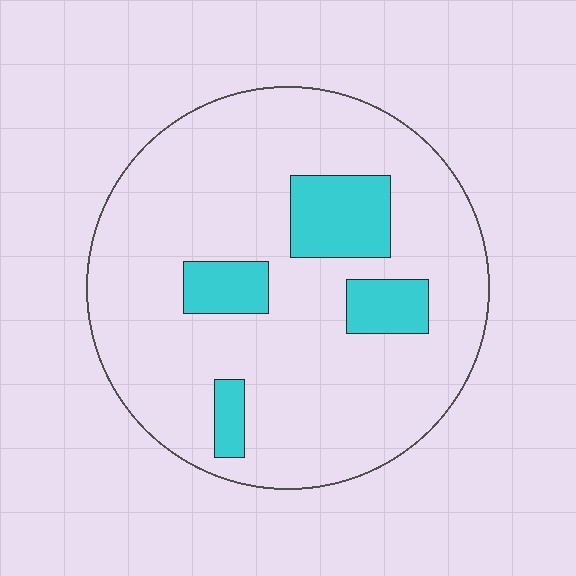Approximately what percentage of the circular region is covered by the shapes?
Approximately 15%.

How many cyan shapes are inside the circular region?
4.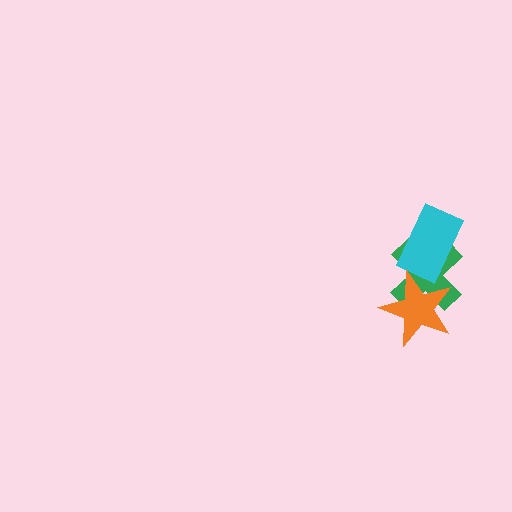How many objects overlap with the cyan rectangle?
1 object overlaps with the cyan rectangle.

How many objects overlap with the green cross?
2 objects overlap with the green cross.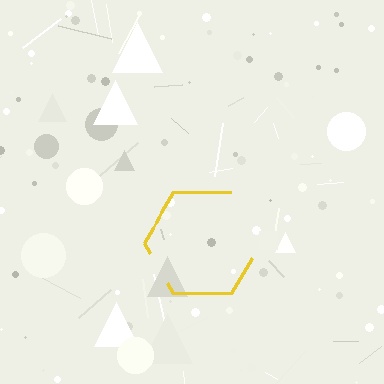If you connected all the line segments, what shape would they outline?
They would outline a hexagon.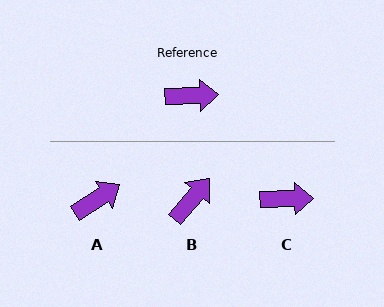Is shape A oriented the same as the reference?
No, it is off by about 31 degrees.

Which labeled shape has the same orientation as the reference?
C.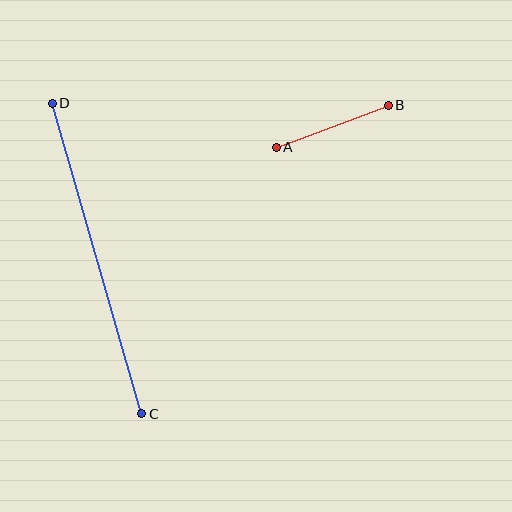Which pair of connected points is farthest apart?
Points C and D are farthest apart.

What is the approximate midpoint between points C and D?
The midpoint is at approximately (97, 259) pixels.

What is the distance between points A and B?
The distance is approximately 120 pixels.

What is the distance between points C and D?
The distance is approximately 324 pixels.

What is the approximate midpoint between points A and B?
The midpoint is at approximately (332, 126) pixels.